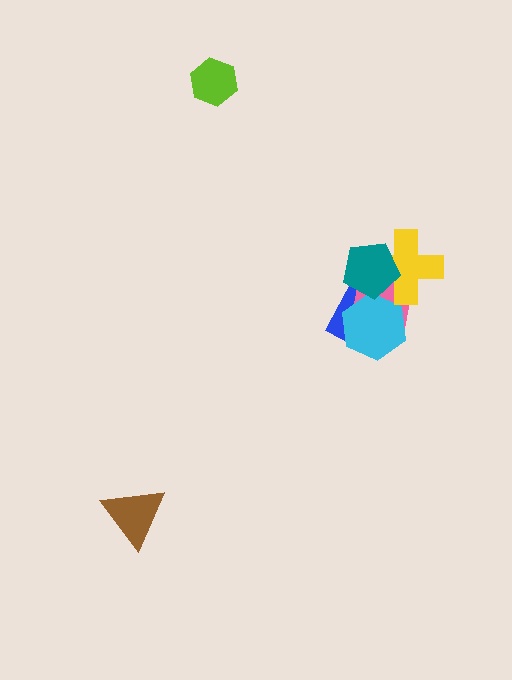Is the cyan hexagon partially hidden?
Yes, it is partially covered by another shape.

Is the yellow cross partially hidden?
Yes, it is partially covered by another shape.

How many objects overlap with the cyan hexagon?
3 objects overlap with the cyan hexagon.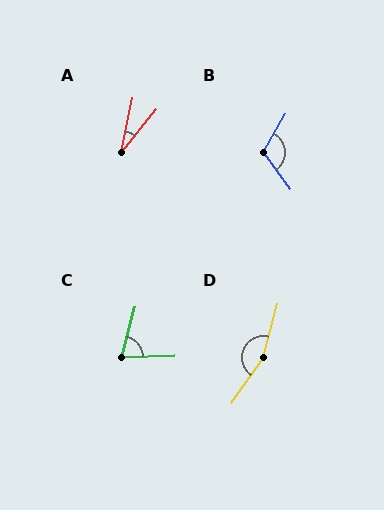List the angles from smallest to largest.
A (27°), C (73°), B (114°), D (160°).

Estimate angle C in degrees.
Approximately 73 degrees.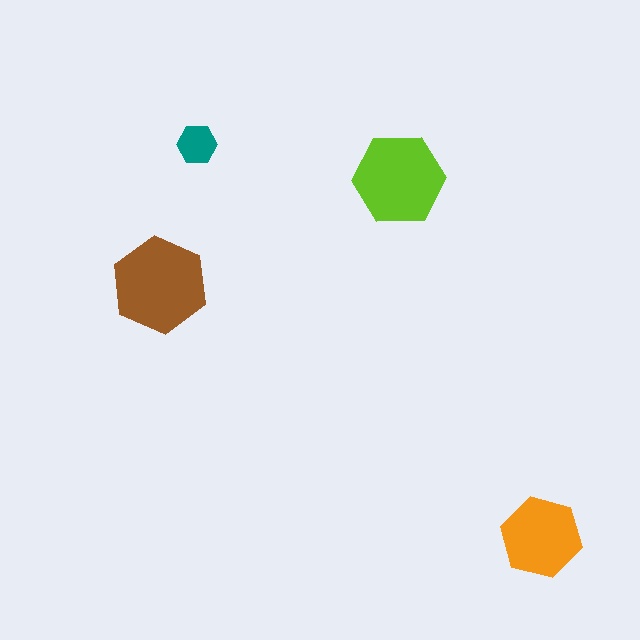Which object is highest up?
The teal hexagon is topmost.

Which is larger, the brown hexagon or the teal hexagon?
The brown one.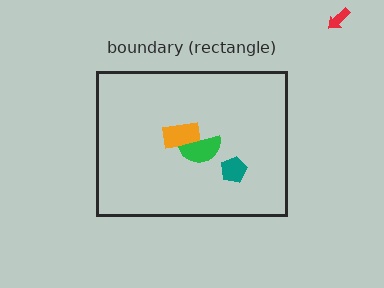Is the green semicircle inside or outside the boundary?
Inside.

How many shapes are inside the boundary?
3 inside, 1 outside.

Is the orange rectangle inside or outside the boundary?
Inside.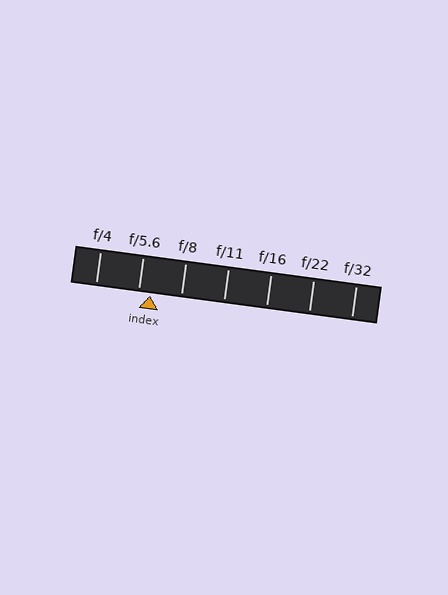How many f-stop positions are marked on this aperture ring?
There are 7 f-stop positions marked.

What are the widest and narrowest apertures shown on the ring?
The widest aperture shown is f/4 and the narrowest is f/32.